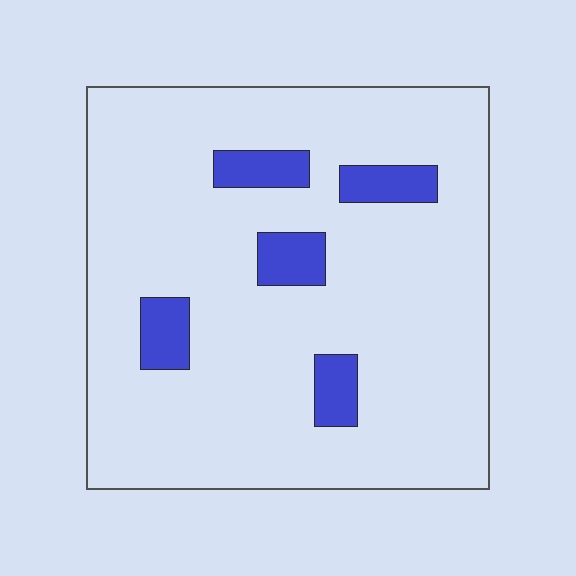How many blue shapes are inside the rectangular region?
5.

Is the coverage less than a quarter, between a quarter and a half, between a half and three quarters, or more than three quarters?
Less than a quarter.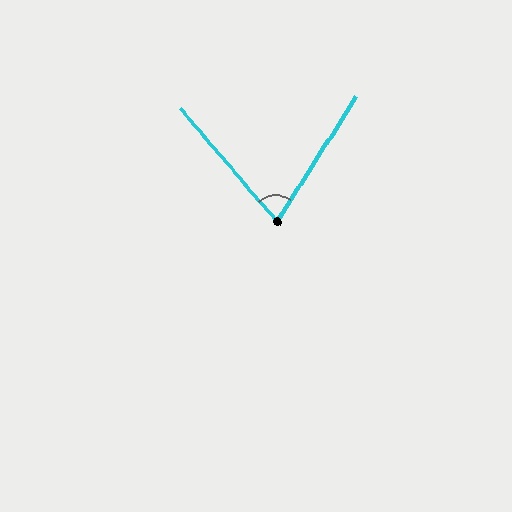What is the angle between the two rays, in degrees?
Approximately 73 degrees.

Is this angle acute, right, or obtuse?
It is acute.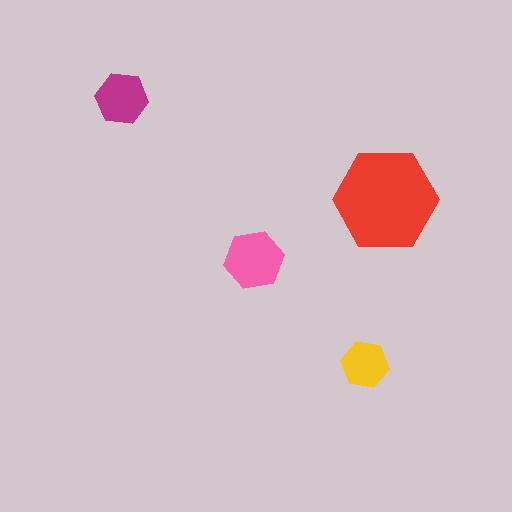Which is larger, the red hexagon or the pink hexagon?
The red one.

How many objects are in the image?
There are 4 objects in the image.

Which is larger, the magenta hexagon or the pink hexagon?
The pink one.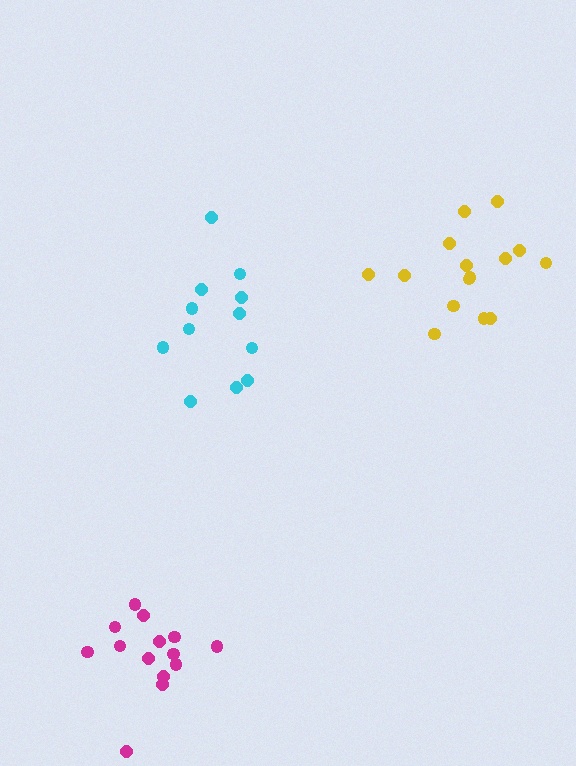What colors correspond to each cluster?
The clusters are colored: magenta, yellow, cyan.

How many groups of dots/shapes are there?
There are 3 groups.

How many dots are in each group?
Group 1: 14 dots, Group 2: 15 dots, Group 3: 12 dots (41 total).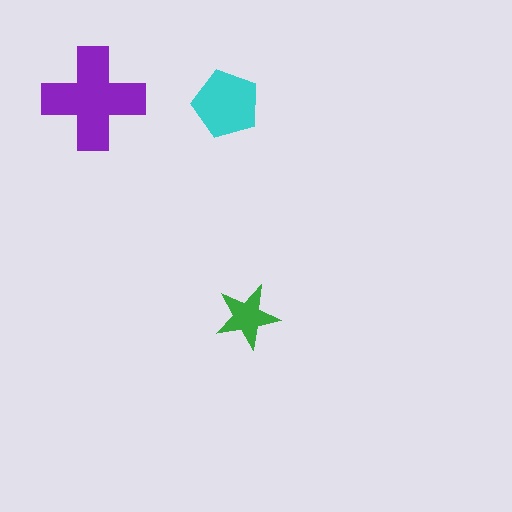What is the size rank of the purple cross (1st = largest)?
1st.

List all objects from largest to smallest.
The purple cross, the cyan pentagon, the green star.